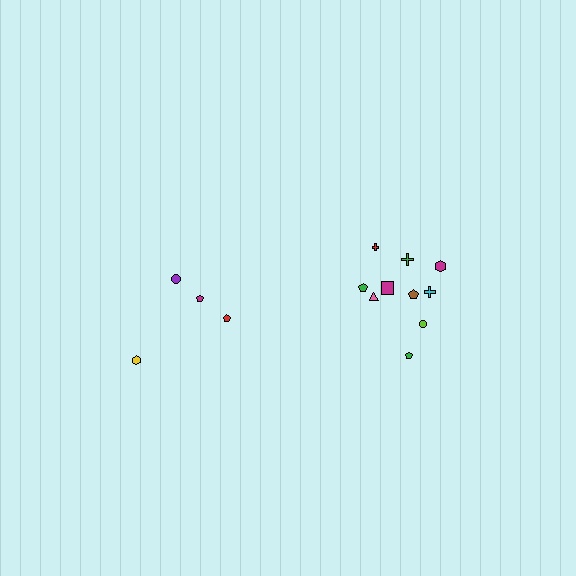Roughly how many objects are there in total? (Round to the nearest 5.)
Roughly 15 objects in total.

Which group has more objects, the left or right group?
The right group.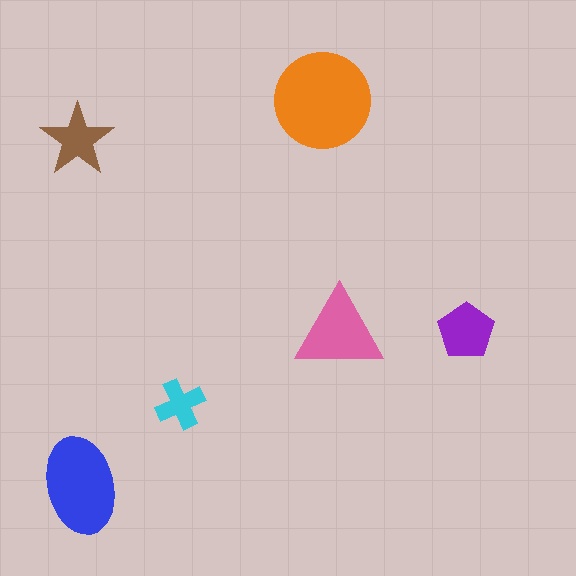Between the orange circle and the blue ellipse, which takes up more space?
The orange circle.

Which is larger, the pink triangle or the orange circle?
The orange circle.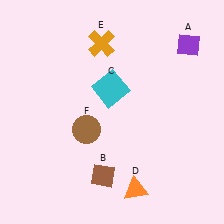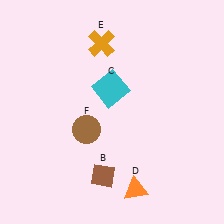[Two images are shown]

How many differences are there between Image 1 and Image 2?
There is 1 difference between the two images.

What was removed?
The purple diamond (A) was removed in Image 2.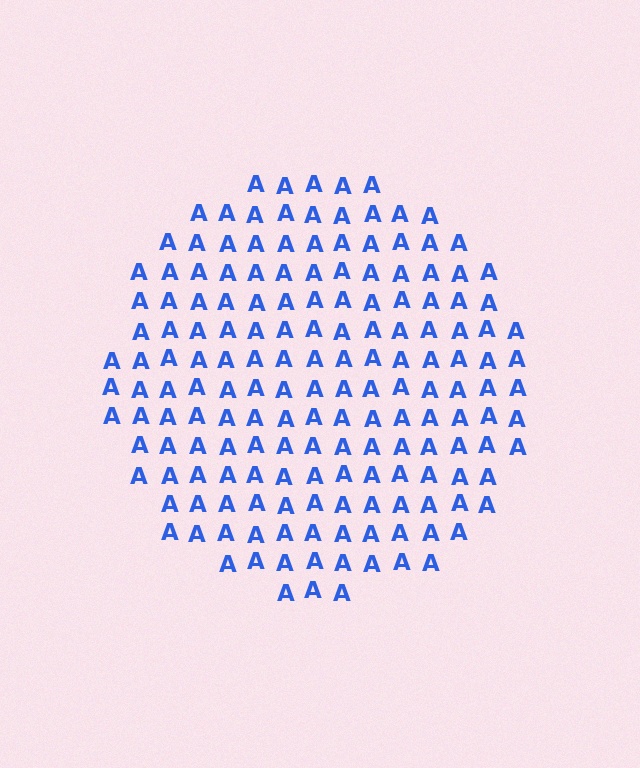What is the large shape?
The large shape is a circle.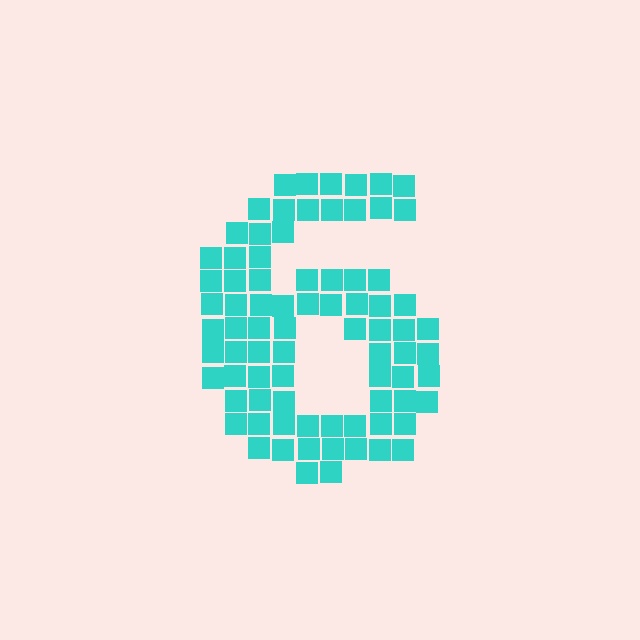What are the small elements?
The small elements are squares.